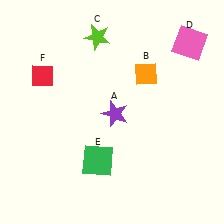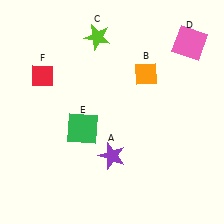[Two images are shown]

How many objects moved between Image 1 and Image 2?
2 objects moved between the two images.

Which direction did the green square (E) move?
The green square (E) moved up.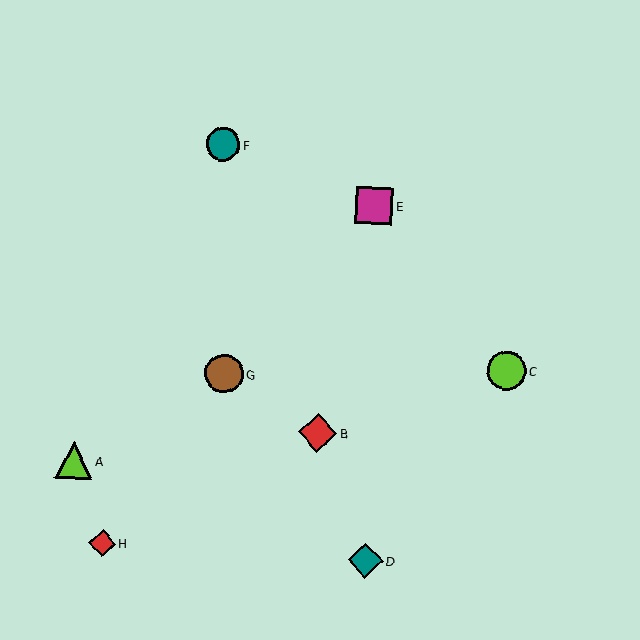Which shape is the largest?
The lime circle (labeled C) is the largest.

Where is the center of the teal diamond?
The center of the teal diamond is at (366, 560).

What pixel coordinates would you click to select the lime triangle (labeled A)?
Click at (74, 460) to select the lime triangle A.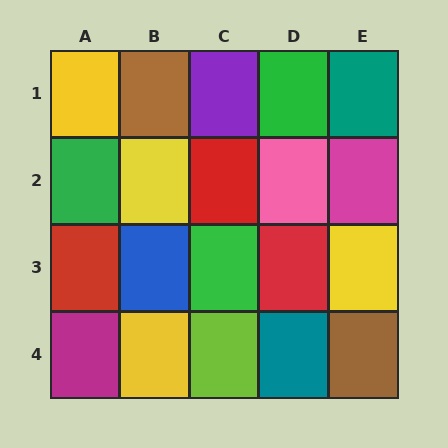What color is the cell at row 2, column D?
Pink.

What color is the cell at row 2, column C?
Red.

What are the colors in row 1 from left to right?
Yellow, brown, purple, green, teal.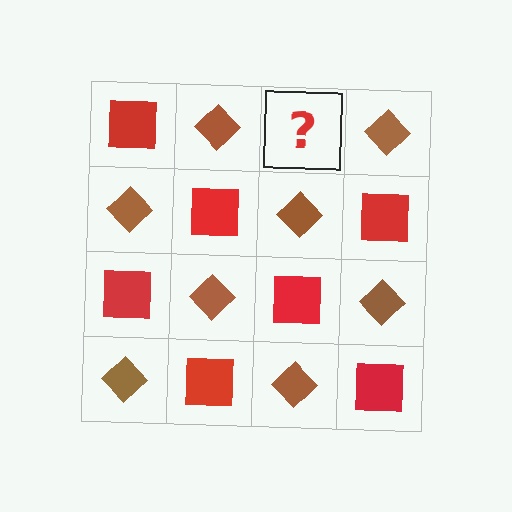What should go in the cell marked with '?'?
The missing cell should contain a red square.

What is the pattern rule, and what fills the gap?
The rule is that it alternates red square and brown diamond in a checkerboard pattern. The gap should be filled with a red square.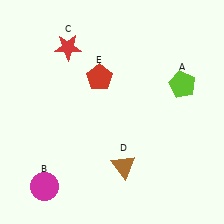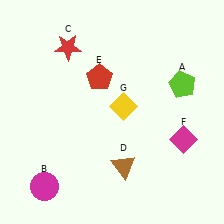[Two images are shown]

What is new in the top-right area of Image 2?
A yellow diamond (G) was added in the top-right area of Image 2.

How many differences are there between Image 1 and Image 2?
There are 2 differences between the two images.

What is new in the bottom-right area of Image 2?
A magenta diamond (F) was added in the bottom-right area of Image 2.